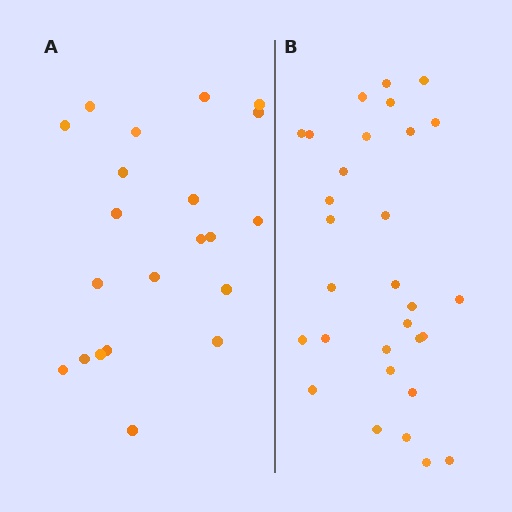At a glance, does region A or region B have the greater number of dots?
Region B (the right region) has more dots.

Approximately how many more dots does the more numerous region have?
Region B has roughly 8 or so more dots than region A.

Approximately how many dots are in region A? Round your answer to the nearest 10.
About 20 dots. (The exact count is 21, which rounds to 20.)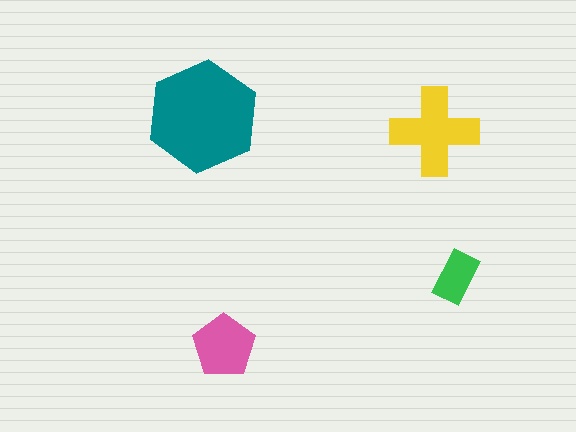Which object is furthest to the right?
The green rectangle is rightmost.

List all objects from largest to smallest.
The teal hexagon, the yellow cross, the pink pentagon, the green rectangle.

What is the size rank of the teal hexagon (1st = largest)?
1st.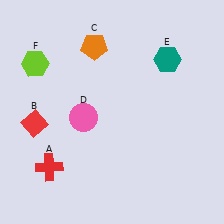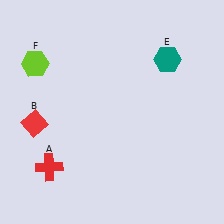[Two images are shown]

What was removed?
The orange pentagon (C), the pink circle (D) were removed in Image 2.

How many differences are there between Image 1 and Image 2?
There are 2 differences between the two images.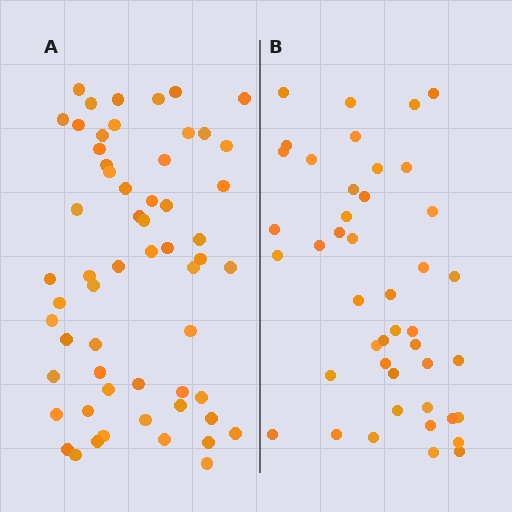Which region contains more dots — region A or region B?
Region A (the left region) has more dots.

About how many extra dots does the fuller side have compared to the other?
Region A has approximately 15 more dots than region B.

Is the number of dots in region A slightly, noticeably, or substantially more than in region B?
Region A has noticeably more, but not dramatically so. The ratio is roughly 1.3 to 1.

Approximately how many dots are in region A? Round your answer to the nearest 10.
About 60 dots. (The exact count is 58, which rounds to 60.)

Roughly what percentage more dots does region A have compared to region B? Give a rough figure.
About 30% more.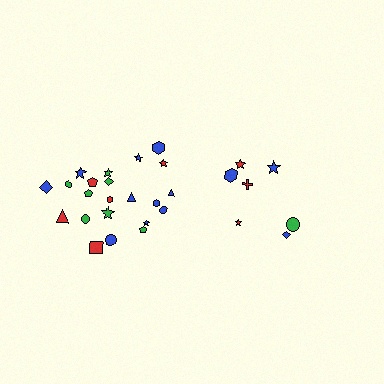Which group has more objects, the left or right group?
The left group.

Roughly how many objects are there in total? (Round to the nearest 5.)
Roughly 30 objects in total.